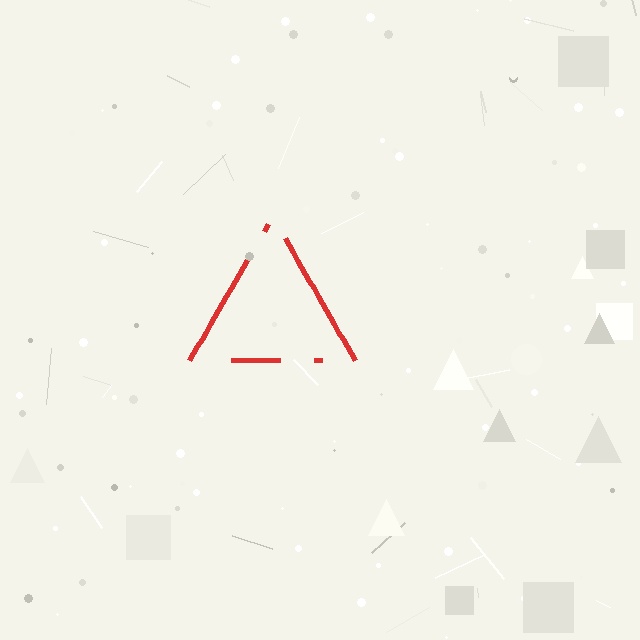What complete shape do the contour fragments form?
The contour fragments form a triangle.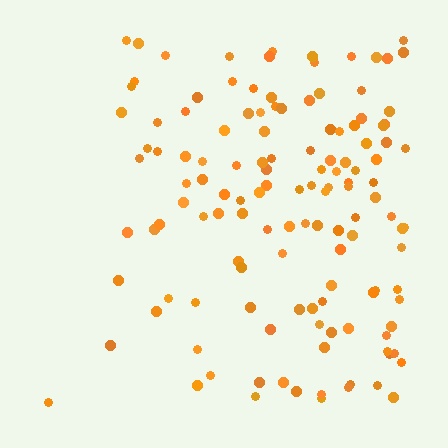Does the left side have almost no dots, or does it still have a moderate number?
Still a moderate number, just noticeably fewer than the right.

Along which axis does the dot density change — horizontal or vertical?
Horizontal.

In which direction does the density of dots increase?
From left to right, with the right side densest.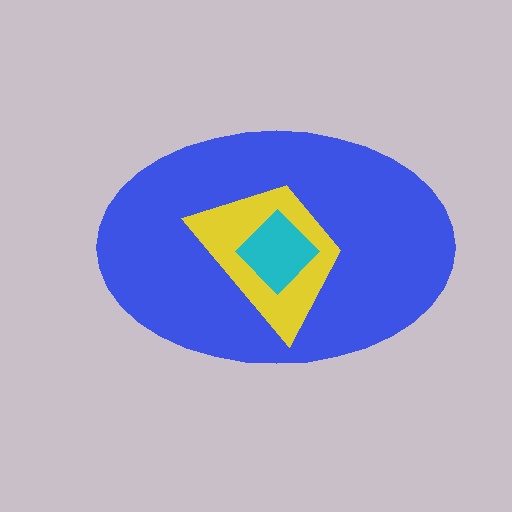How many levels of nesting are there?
3.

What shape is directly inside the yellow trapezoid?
The cyan diamond.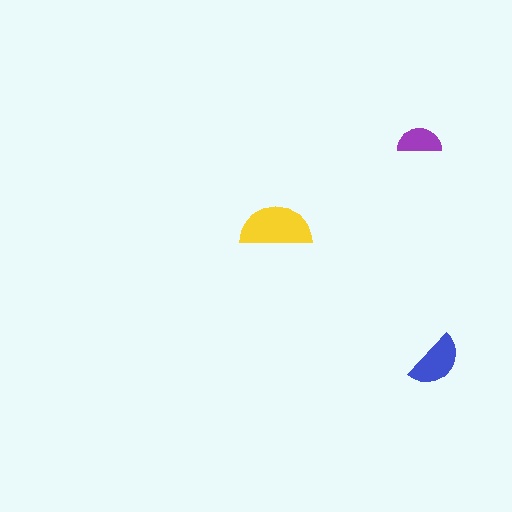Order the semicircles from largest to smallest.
the yellow one, the blue one, the purple one.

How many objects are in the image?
There are 3 objects in the image.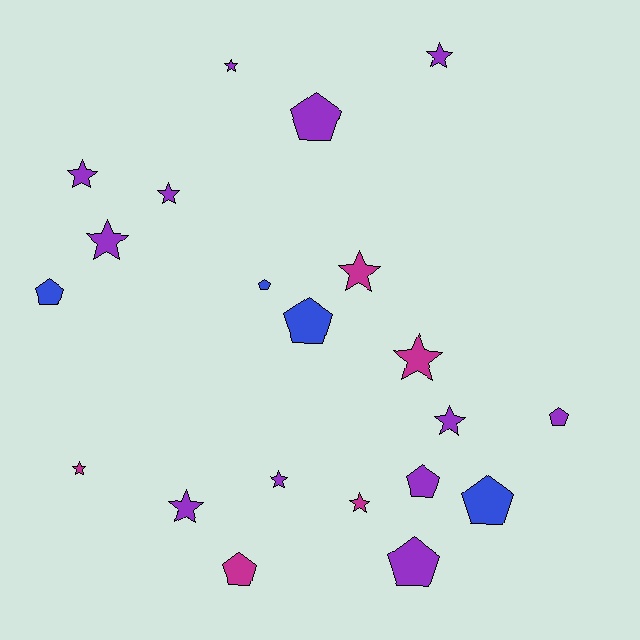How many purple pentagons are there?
There are 4 purple pentagons.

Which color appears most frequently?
Purple, with 12 objects.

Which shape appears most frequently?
Star, with 12 objects.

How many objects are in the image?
There are 21 objects.